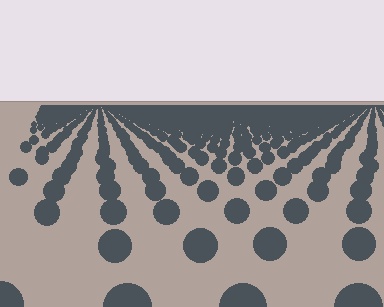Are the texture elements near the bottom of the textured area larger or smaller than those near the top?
Larger. Near the bottom, elements are closer to the viewer and appear at a bigger on-screen size.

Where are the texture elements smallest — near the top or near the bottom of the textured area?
Near the top.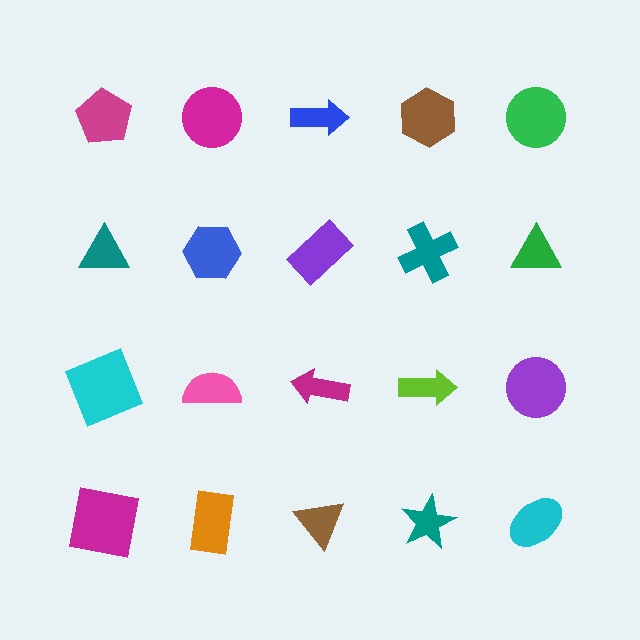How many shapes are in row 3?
5 shapes.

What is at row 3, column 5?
A purple circle.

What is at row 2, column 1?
A teal triangle.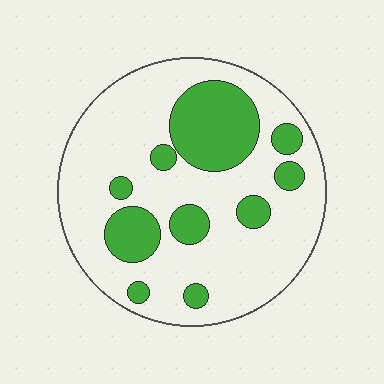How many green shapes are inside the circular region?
10.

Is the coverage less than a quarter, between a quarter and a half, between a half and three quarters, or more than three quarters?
Between a quarter and a half.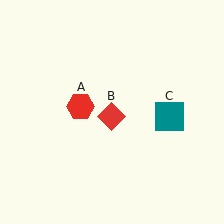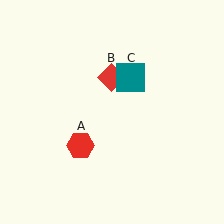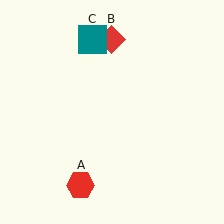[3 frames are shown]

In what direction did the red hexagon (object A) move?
The red hexagon (object A) moved down.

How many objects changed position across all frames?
3 objects changed position: red hexagon (object A), red diamond (object B), teal square (object C).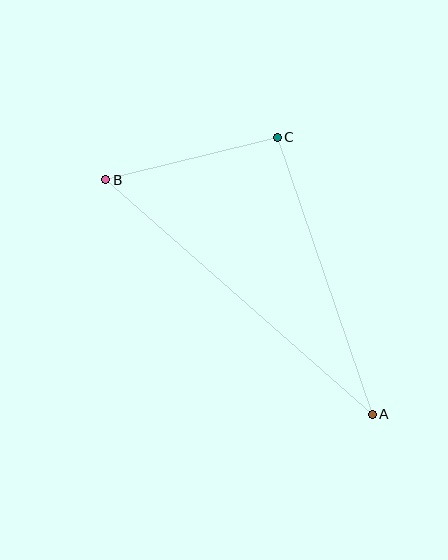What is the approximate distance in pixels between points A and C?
The distance between A and C is approximately 293 pixels.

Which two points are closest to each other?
Points B and C are closest to each other.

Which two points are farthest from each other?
Points A and B are farthest from each other.